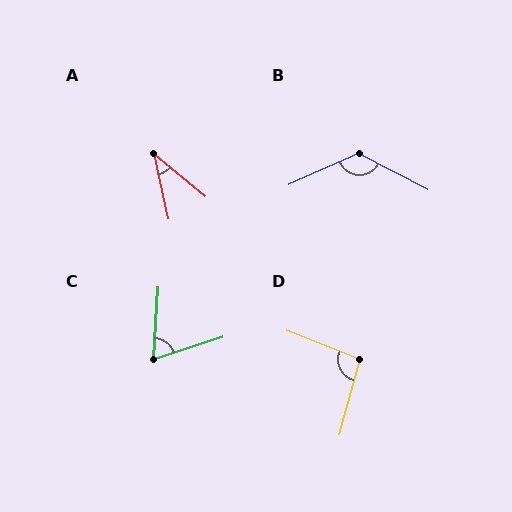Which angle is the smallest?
A, at approximately 38 degrees.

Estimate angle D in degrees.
Approximately 97 degrees.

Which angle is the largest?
B, at approximately 128 degrees.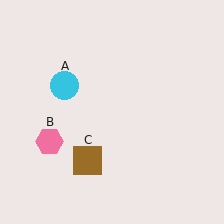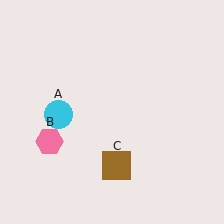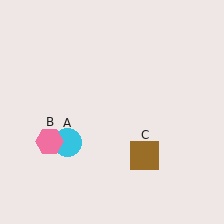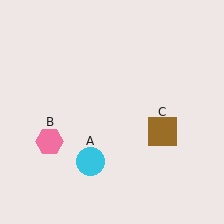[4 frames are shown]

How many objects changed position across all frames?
2 objects changed position: cyan circle (object A), brown square (object C).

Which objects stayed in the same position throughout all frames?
Pink hexagon (object B) remained stationary.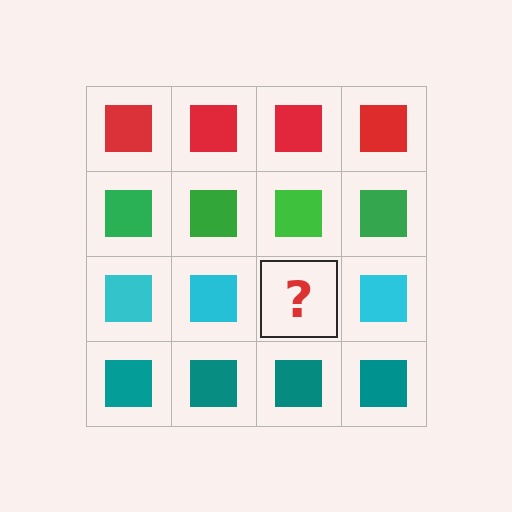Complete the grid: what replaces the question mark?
The question mark should be replaced with a cyan square.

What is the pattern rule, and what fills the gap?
The rule is that each row has a consistent color. The gap should be filled with a cyan square.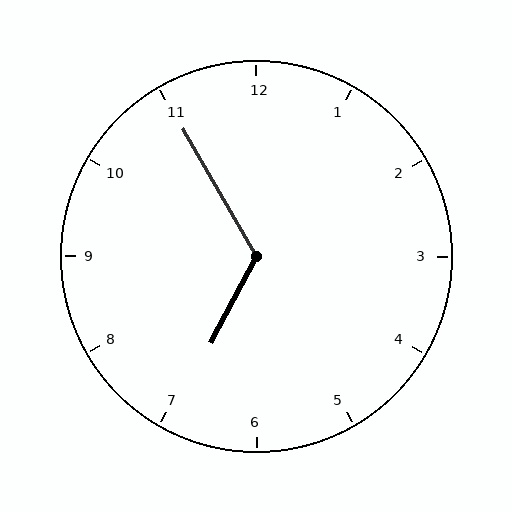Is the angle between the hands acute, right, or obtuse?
It is obtuse.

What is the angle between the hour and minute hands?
Approximately 122 degrees.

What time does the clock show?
6:55.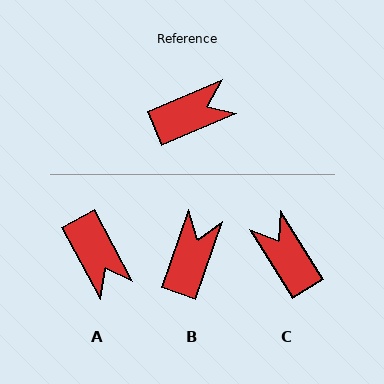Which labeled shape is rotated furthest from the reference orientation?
C, about 99 degrees away.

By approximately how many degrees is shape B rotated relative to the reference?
Approximately 48 degrees counter-clockwise.